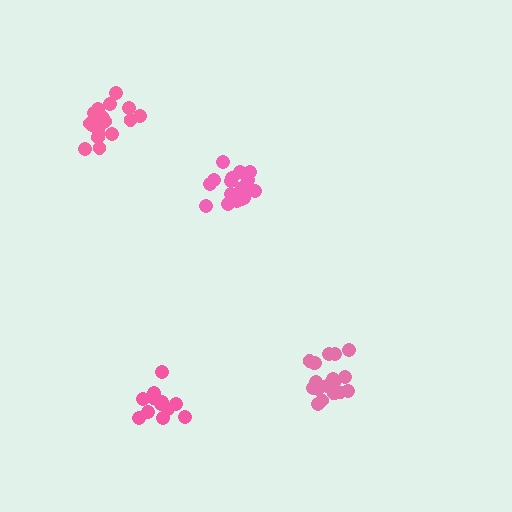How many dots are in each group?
Group 1: 19 dots, Group 2: 20 dots, Group 3: 14 dots, Group 4: 17 dots (70 total).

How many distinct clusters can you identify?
There are 4 distinct clusters.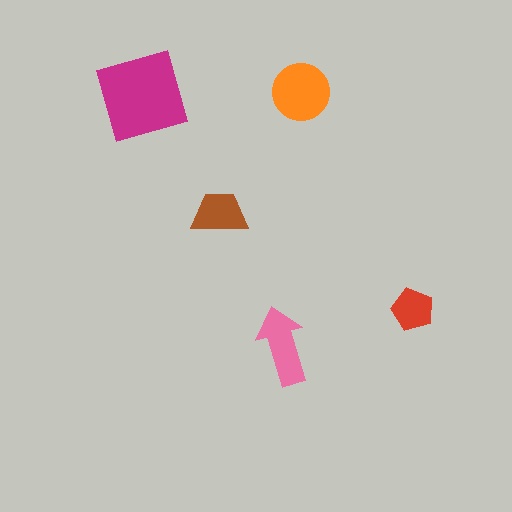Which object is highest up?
The orange circle is topmost.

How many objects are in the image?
There are 5 objects in the image.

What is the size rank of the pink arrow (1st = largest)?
3rd.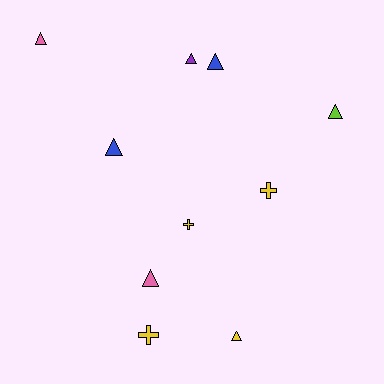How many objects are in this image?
There are 10 objects.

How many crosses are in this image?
There are 3 crosses.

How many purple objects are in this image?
There is 1 purple object.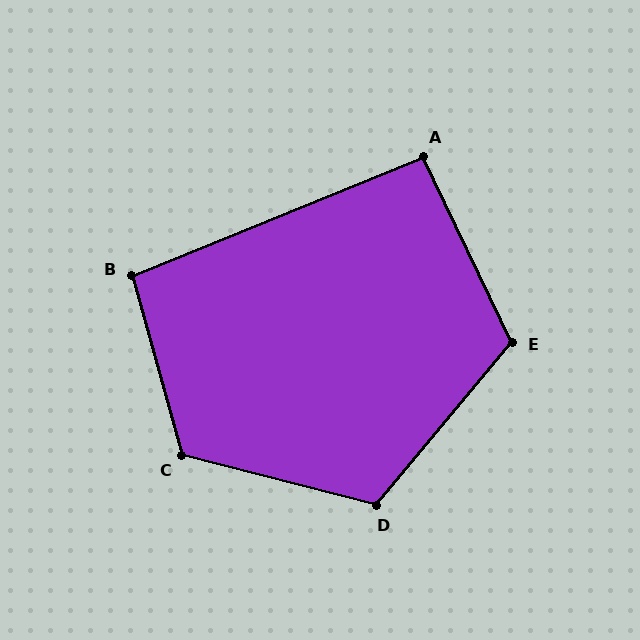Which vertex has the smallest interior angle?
A, at approximately 93 degrees.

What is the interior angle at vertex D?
Approximately 115 degrees (obtuse).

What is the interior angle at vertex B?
Approximately 97 degrees (obtuse).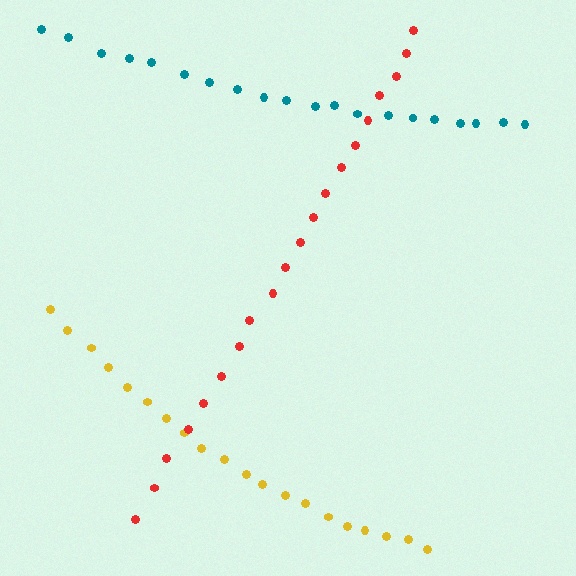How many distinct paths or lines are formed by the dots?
There are 3 distinct paths.